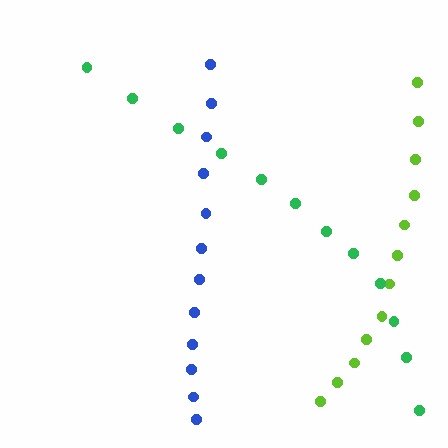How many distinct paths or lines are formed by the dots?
There are 3 distinct paths.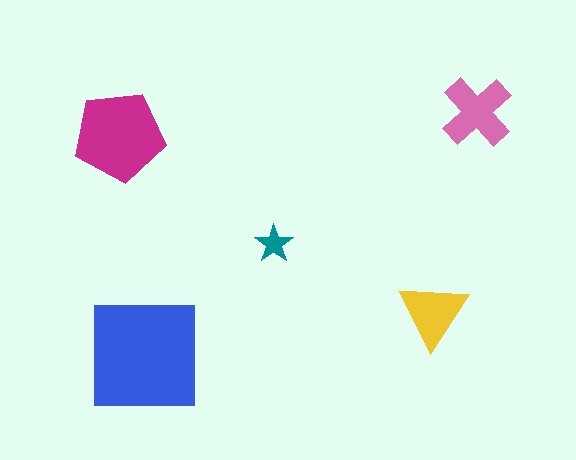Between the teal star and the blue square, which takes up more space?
The blue square.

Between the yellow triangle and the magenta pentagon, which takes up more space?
The magenta pentagon.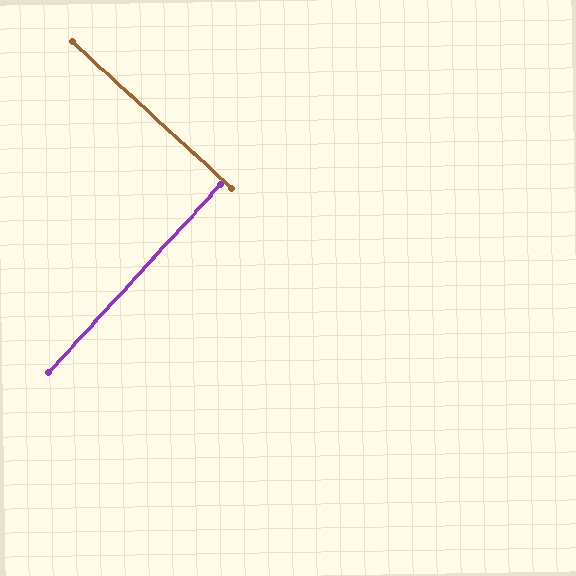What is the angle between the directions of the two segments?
Approximately 90 degrees.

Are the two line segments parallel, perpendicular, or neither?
Perpendicular — they meet at approximately 90°.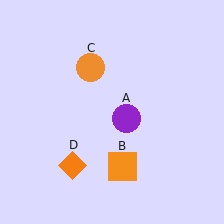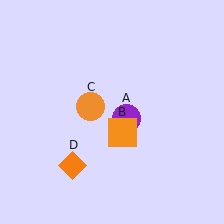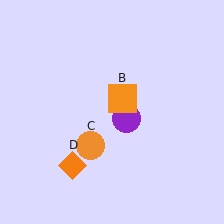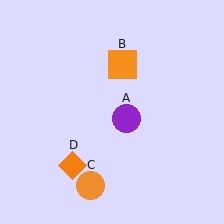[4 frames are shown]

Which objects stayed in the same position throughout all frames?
Purple circle (object A) and orange diamond (object D) remained stationary.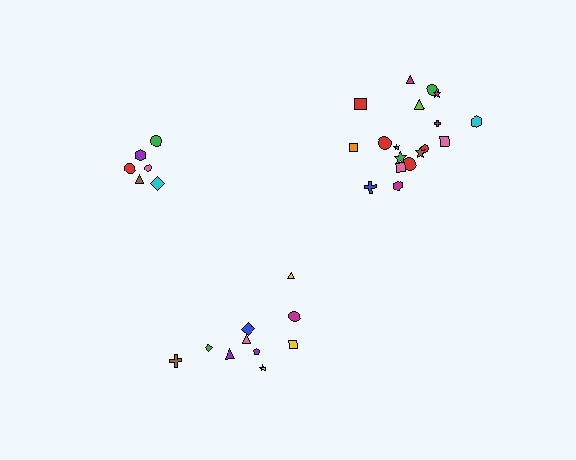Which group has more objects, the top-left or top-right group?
The top-right group.